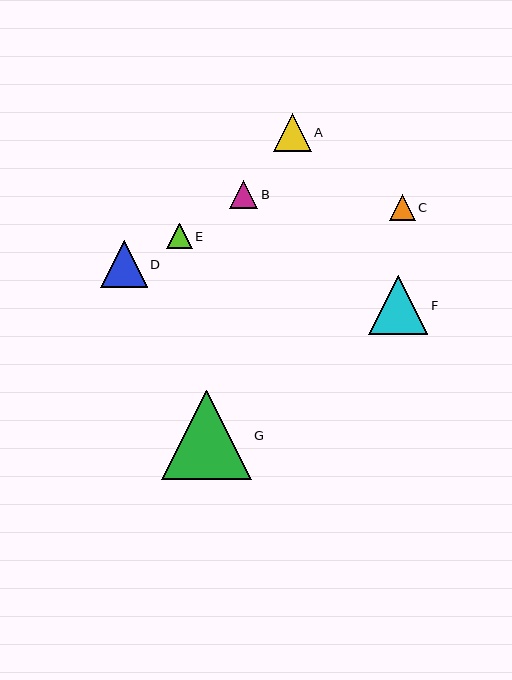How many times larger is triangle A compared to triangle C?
Triangle A is approximately 1.5 times the size of triangle C.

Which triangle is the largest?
Triangle G is the largest with a size of approximately 89 pixels.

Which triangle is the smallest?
Triangle E is the smallest with a size of approximately 26 pixels.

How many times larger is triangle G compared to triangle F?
Triangle G is approximately 1.5 times the size of triangle F.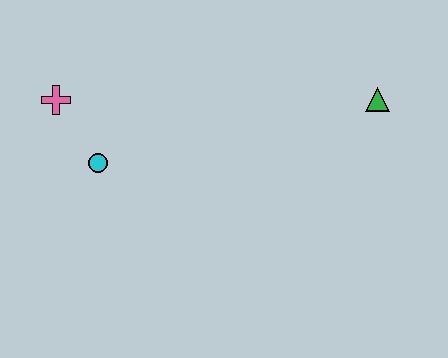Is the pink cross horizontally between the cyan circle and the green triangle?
No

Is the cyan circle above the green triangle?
No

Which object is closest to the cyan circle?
The pink cross is closest to the cyan circle.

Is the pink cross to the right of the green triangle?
No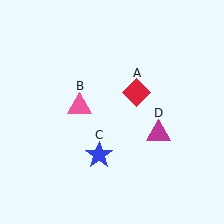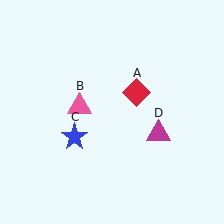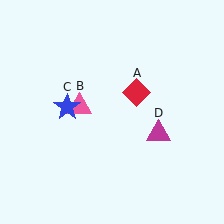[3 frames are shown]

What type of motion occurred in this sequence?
The blue star (object C) rotated clockwise around the center of the scene.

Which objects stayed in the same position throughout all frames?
Red diamond (object A) and pink triangle (object B) and magenta triangle (object D) remained stationary.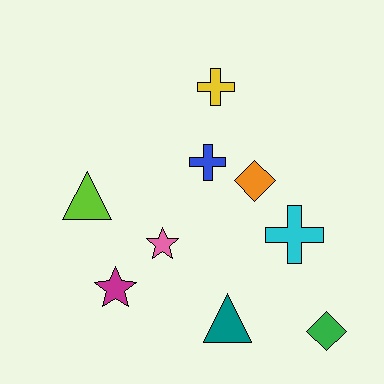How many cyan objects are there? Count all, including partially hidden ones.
There is 1 cyan object.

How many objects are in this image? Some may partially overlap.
There are 9 objects.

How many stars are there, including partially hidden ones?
There are 2 stars.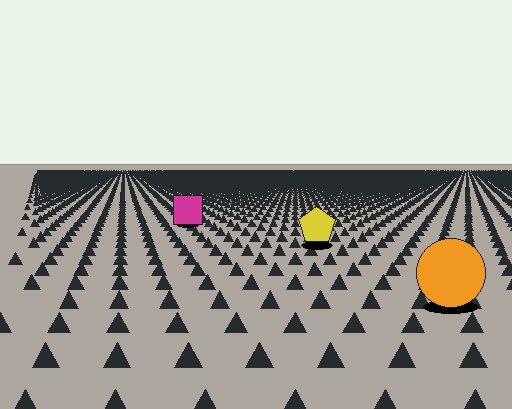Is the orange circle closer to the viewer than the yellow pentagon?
Yes. The orange circle is closer — you can tell from the texture gradient: the ground texture is coarser near it.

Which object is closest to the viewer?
The orange circle is closest. The texture marks near it are larger and more spread out.